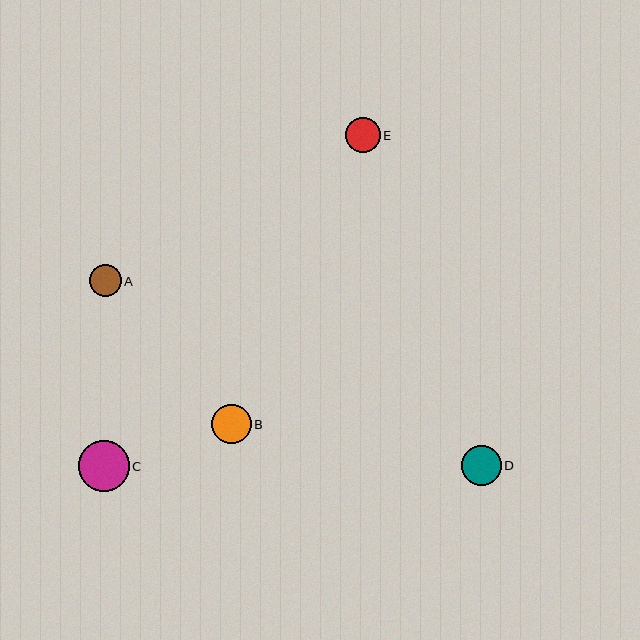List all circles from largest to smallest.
From largest to smallest: C, D, B, E, A.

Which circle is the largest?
Circle C is the largest with a size of approximately 51 pixels.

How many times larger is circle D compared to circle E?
Circle D is approximately 1.1 times the size of circle E.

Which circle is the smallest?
Circle A is the smallest with a size of approximately 32 pixels.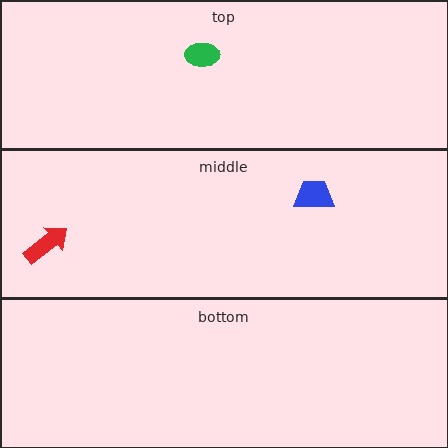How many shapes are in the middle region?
2.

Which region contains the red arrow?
The middle region.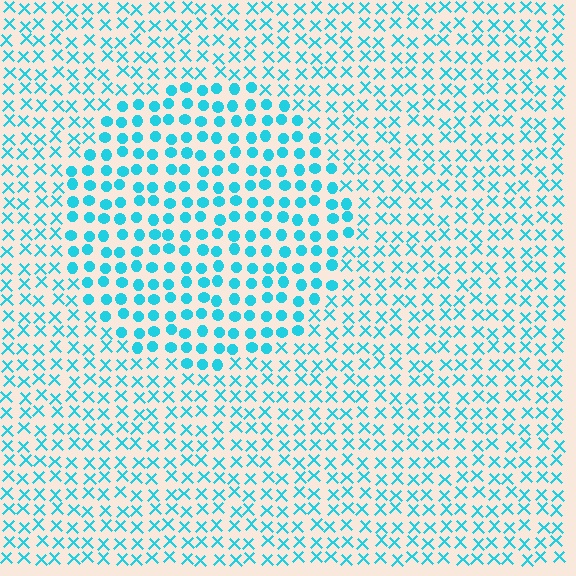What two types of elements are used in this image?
The image uses circles inside the circle region and X marks outside it.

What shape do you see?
I see a circle.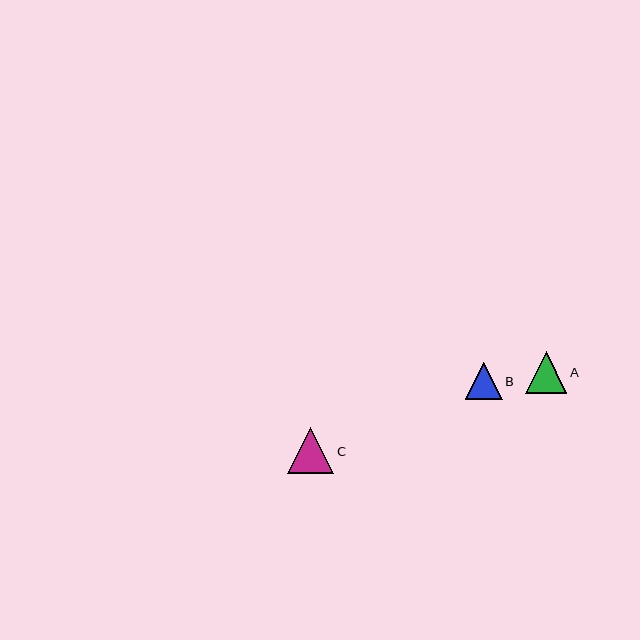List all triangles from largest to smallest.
From largest to smallest: C, A, B.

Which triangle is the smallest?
Triangle B is the smallest with a size of approximately 37 pixels.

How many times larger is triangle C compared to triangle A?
Triangle C is approximately 1.1 times the size of triangle A.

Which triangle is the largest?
Triangle C is the largest with a size of approximately 46 pixels.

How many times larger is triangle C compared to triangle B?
Triangle C is approximately 1.2 times the size of triangle B.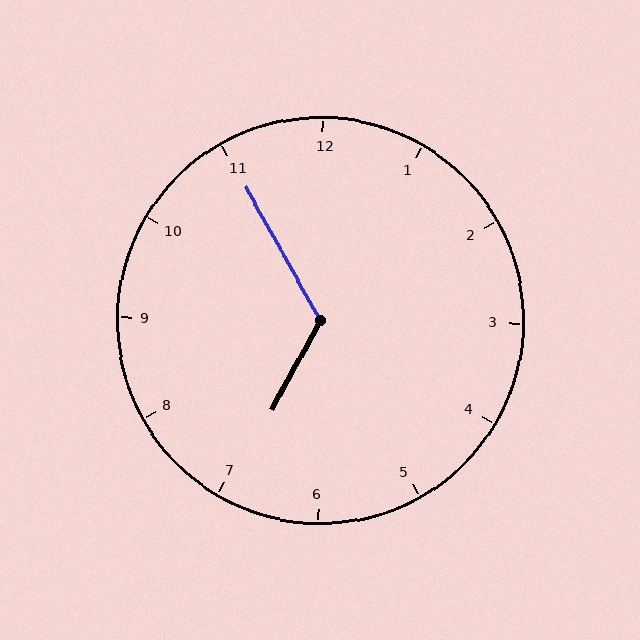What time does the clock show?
6:55.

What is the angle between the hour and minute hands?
Approximately 122 degrees.